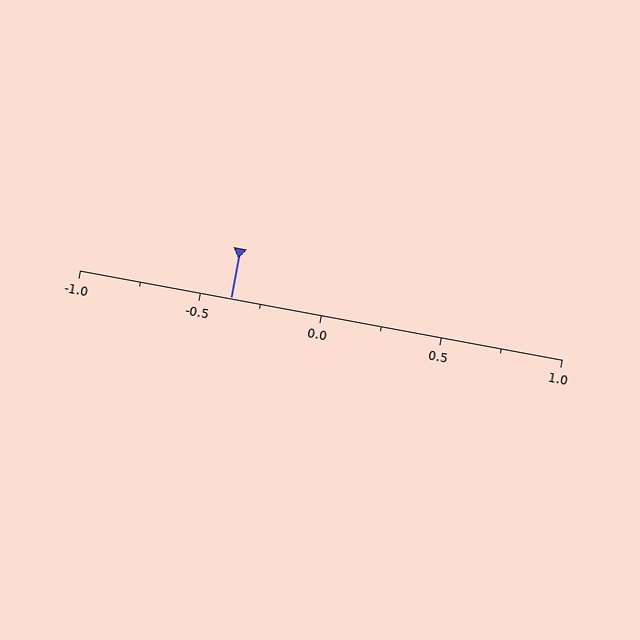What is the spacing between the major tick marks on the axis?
The major ticks are spaced 0.5 apart.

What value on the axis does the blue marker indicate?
The marker indicates approximately -0.38.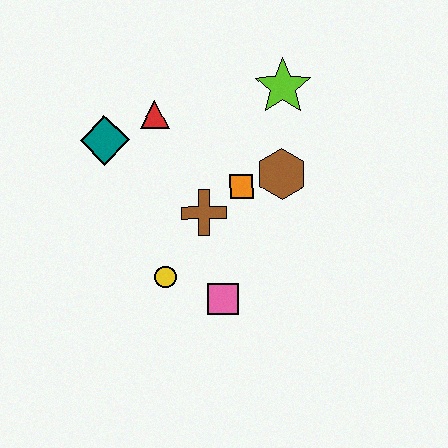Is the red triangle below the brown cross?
No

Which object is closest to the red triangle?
The teal diamond is closest to the red triangle.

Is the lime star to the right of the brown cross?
Yes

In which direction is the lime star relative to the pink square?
The lime star is above the pink square.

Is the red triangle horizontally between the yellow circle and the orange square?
No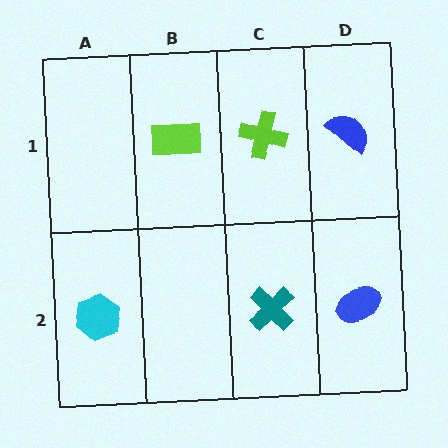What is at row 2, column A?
A cyan hexagon.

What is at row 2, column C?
A teal cross.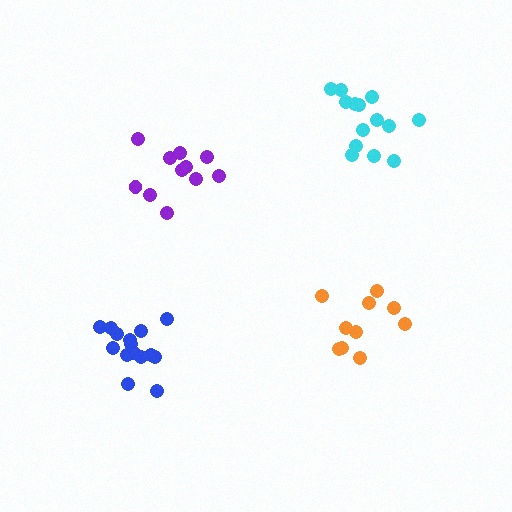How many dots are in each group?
Group 1: 15 dots, Group 2: 10 dots, Group 3: 14 dots, Group 4: 11 dots (50 total).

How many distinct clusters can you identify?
There are 4 distinct clusters.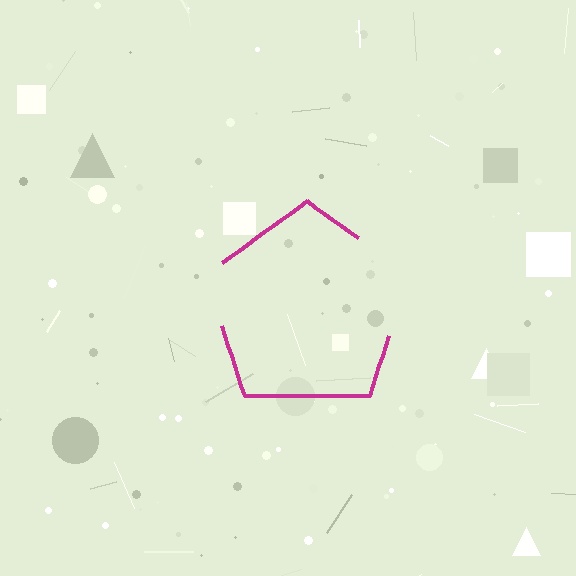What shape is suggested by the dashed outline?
The dashed outline suggests a pentagon.